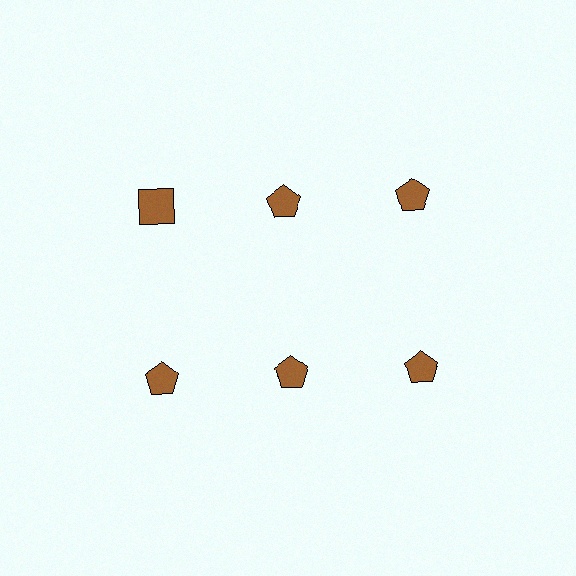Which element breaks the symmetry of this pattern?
The brown square in the top row, leftmost column breaks the symmetry. All other shapes are brown pentagons.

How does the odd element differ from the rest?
It has a different shape: square instead of pentagon.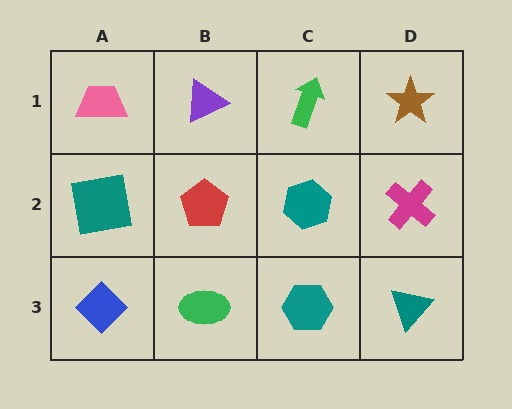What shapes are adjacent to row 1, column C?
A teal hexagon (row 2, column C), a purple triangle (row 1, column B), a brown star (row 1, column D).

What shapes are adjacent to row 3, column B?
A red pentagon (row 2, column B), a blue diamond (row 3, column A), a teal hexagon (row 3, column C).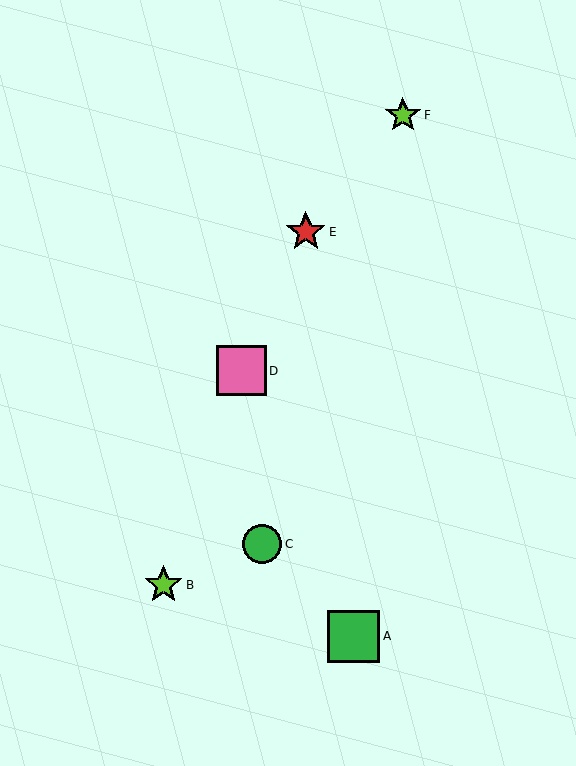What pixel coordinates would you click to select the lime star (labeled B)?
Click at (163, 585) to select the lime star B.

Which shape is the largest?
The green square (labeled A) is the largest.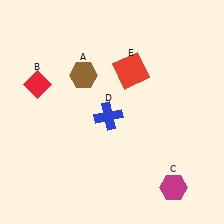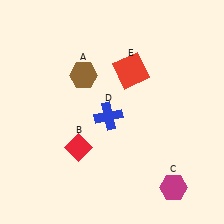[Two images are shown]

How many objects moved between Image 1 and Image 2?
1 object moved between the two images.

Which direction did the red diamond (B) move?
The red diamond (B) moved down.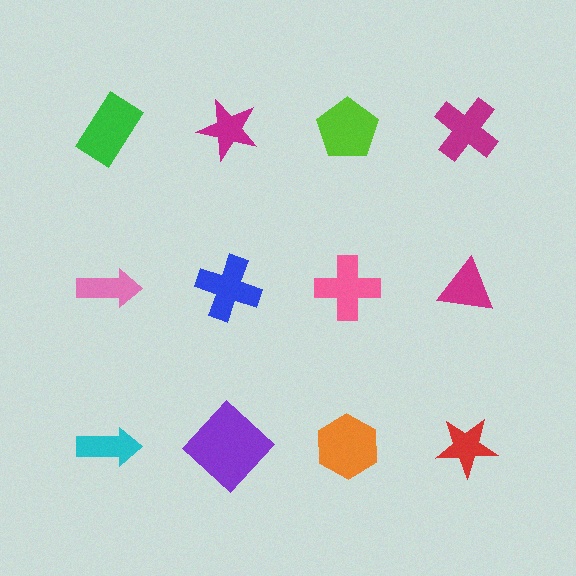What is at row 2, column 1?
A pink arrow.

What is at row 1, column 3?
A lime pentagon.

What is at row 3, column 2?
A purple diamond.